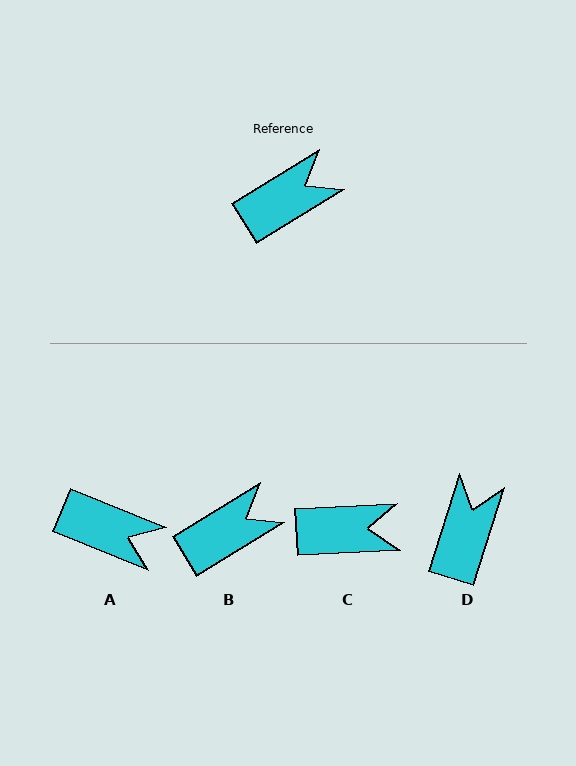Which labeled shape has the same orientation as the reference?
B.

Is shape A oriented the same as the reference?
No, it is off by about 54 degrees.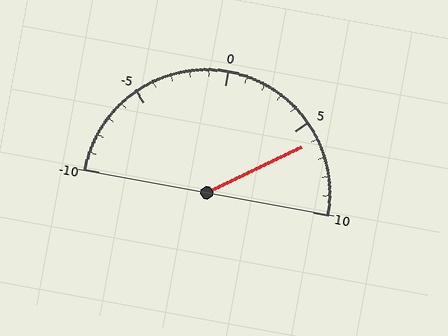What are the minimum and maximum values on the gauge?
The gauge ranges from -10 to 10.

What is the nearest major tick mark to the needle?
The nearest major tick mark is 5.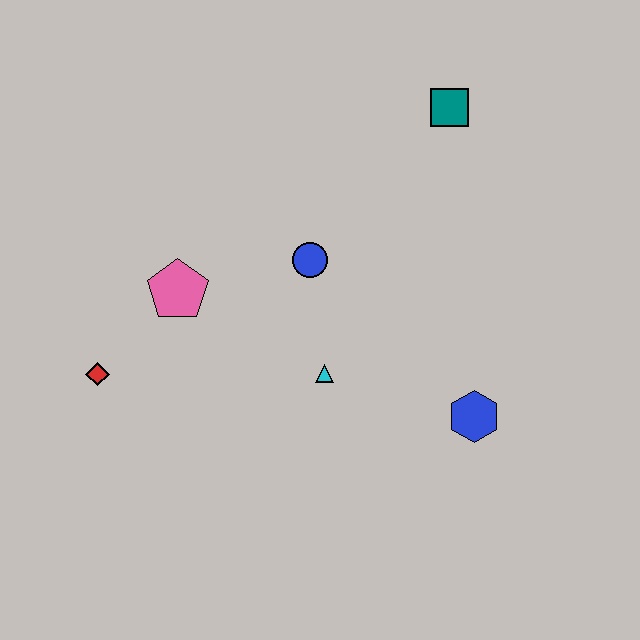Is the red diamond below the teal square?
Yes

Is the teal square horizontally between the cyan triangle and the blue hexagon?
Yes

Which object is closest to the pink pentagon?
The red diamond is closest to the pink pentagon.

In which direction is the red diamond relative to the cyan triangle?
The red diamond is to the left of the cyan triangle.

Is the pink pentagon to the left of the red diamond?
No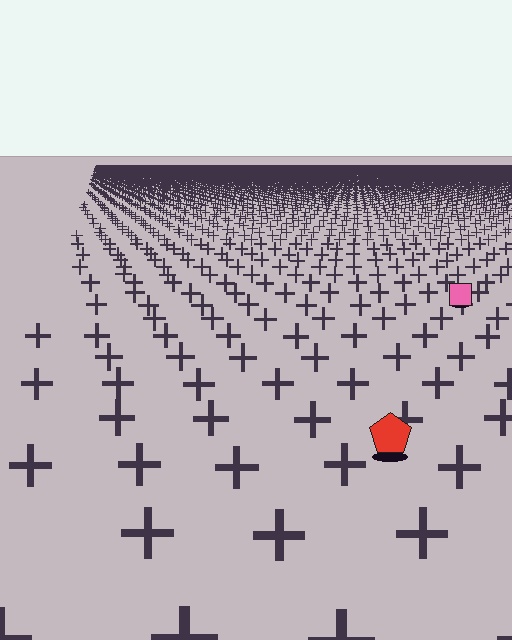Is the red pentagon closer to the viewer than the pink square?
Yes. The red pentagon is closer — you can tell from the texture gradient: the ground texture is coarser near it.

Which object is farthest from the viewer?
The pink square is farthest from the viewer. It appears smaller and the ground texture around it is denser.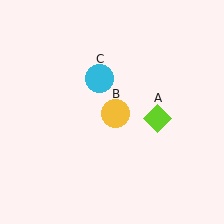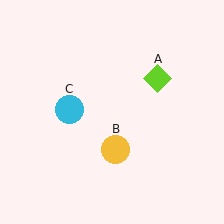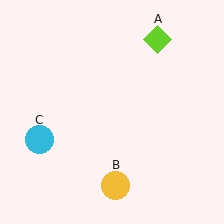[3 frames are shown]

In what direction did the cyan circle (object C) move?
The cyan circle (object C) moved down and to the left.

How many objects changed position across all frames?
3 objects changed position: lime diamond (object A), yellow circle (object B), cyan circle (object C).